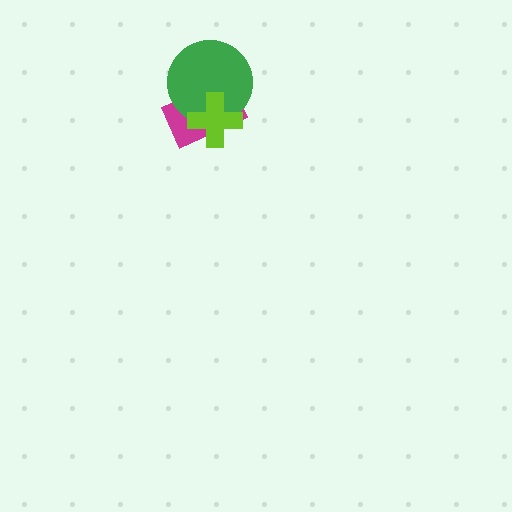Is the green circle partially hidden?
Yes, it is partially covered by another shape.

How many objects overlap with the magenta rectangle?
2 objects overlap with the magenta rectangle.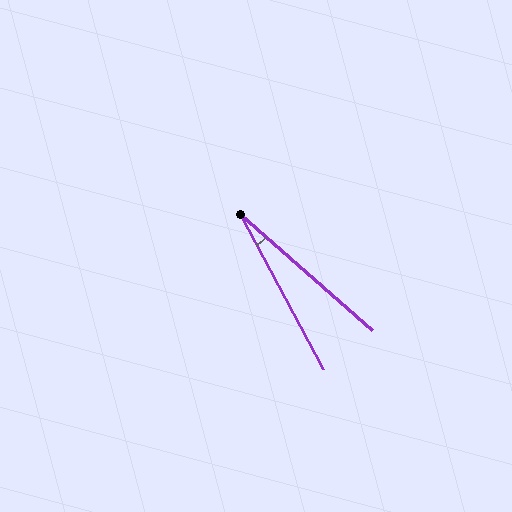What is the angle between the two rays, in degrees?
Approximately 21 degrees.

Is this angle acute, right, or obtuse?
It is acute.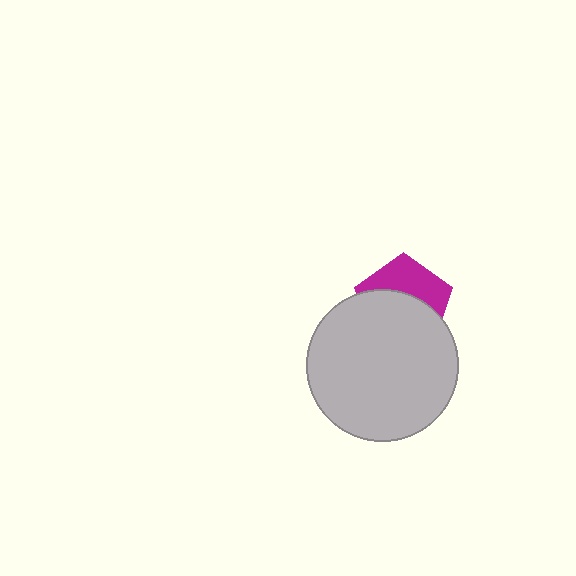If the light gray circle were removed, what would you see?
You would see the complete magenta pentagon.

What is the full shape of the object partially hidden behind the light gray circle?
The partially hidden object is a magenta pentagon.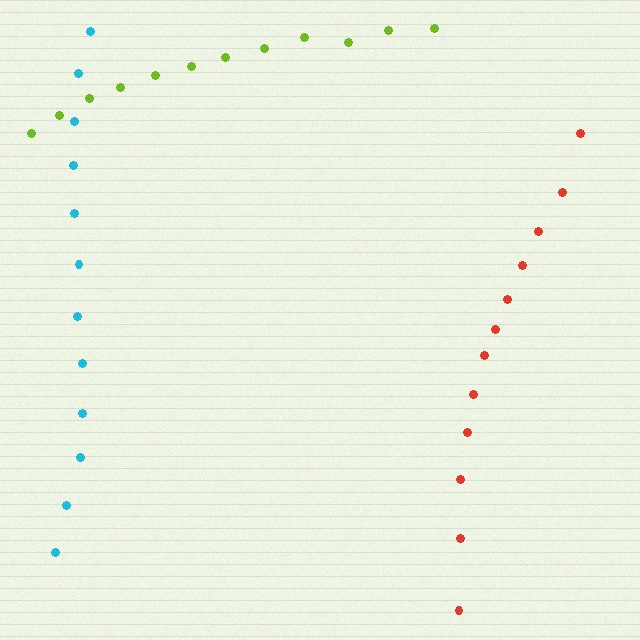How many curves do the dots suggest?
There are 3 distinct paths.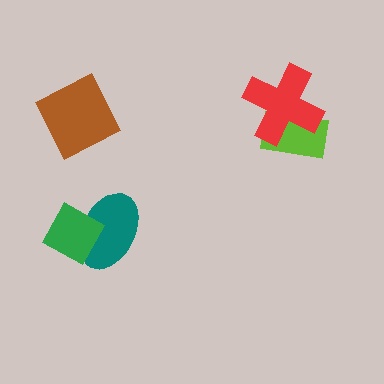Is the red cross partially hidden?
No, no other shape covers it.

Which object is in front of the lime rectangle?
The red cross is in front of the lime rectangle.